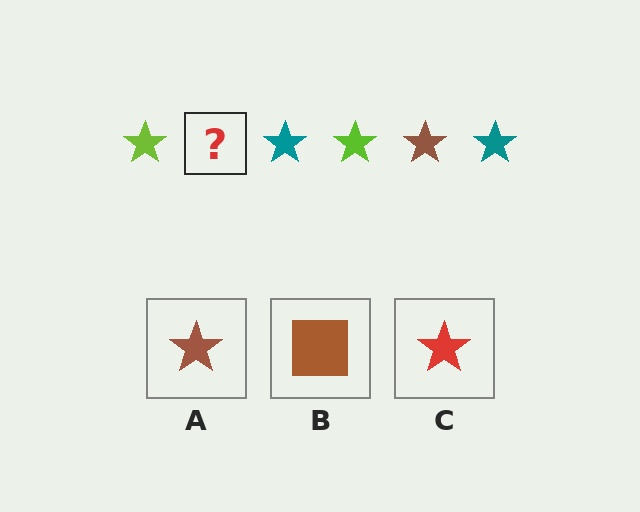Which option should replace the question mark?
Option A.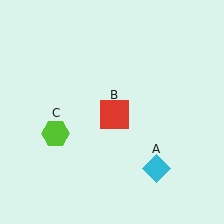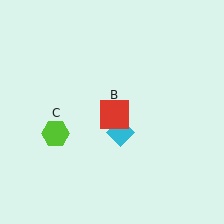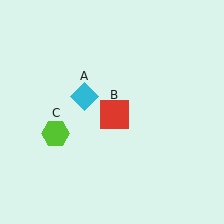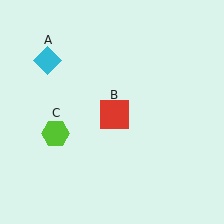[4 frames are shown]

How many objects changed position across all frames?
1 object changed position: cyan diamond (object A).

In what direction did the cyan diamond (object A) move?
The cyan diamond (object A) moved up and to the left.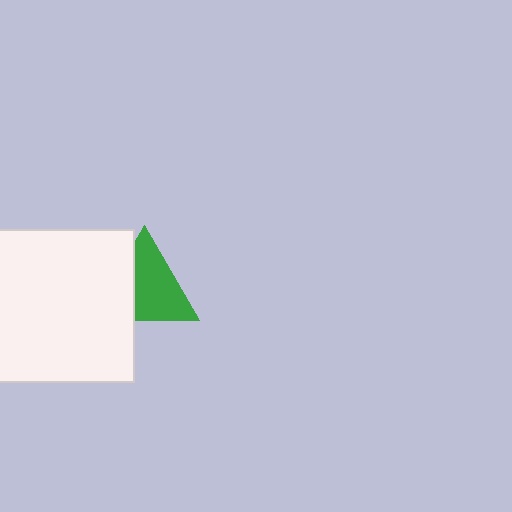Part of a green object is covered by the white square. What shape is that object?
It is a triangle.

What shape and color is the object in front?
The object in front is a white square.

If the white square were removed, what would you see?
You would see the complete green triangle.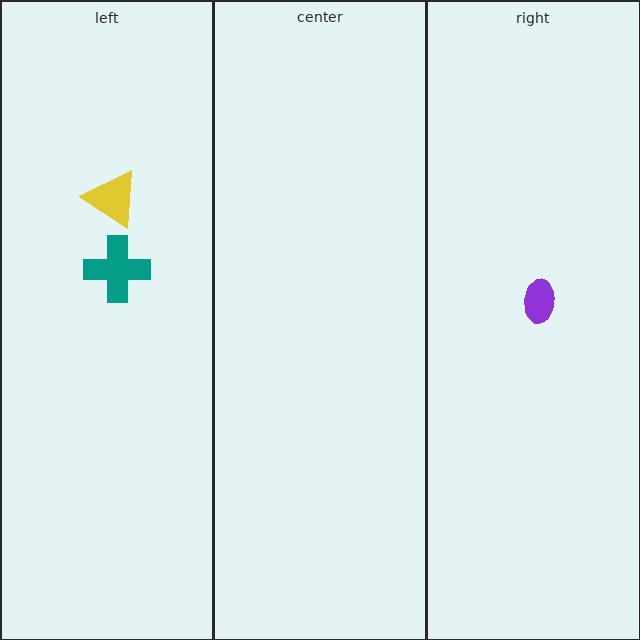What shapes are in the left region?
The teal cross, the yellow triangle.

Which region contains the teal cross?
The left region.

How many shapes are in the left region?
2.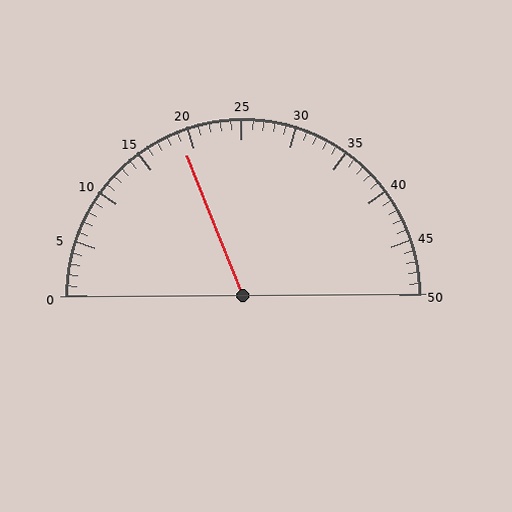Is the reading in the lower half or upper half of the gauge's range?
The reading is in the lower half of the range (0 to 50).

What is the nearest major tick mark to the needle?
The nearest major tick mark is 20.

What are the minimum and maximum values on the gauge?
The gauge ranges from 0 to 50.